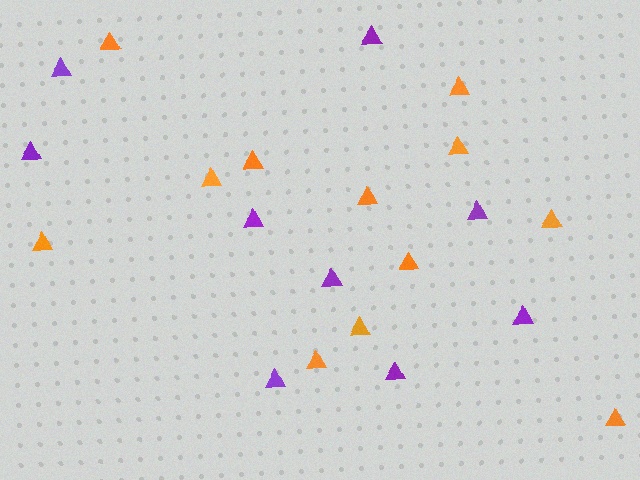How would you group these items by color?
There are 2 groups: one group of purple triangles (9) and one group of orange triangles (12).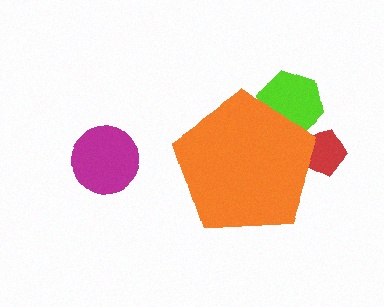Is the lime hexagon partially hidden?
Yes, the lime hexagon is partially hidden behind the orange pentagon.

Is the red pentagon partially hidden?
Yes, the red pentagon is partially hidden behind the orange pentagon.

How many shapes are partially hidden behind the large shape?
2 shapes are partially hidden.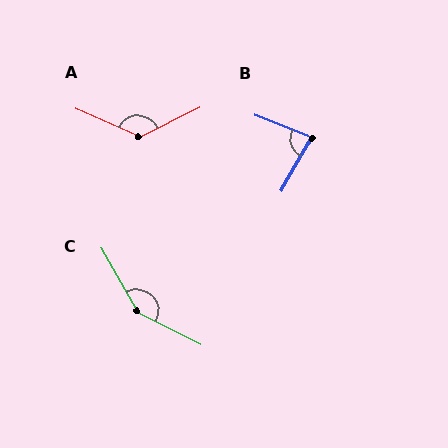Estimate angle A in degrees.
Approximately 130 degrees.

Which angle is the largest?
C, at approximately 146 degrees.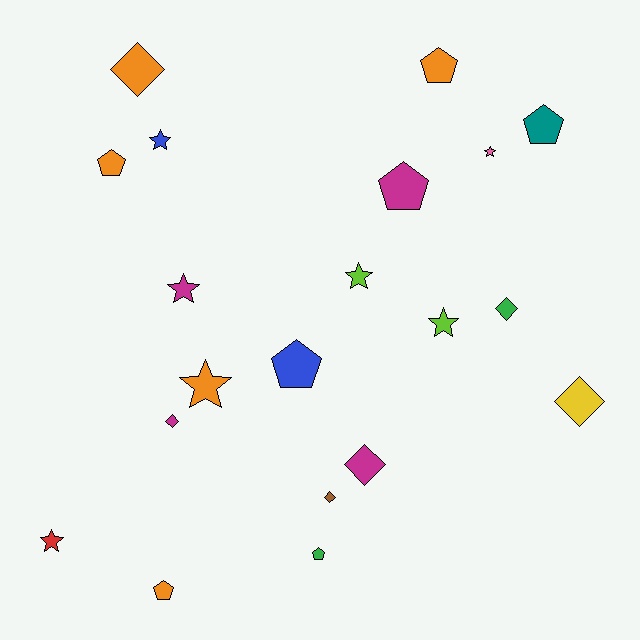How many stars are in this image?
There are 7 stars.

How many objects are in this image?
There are 20 objects.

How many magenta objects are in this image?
There are 4 magenta objects.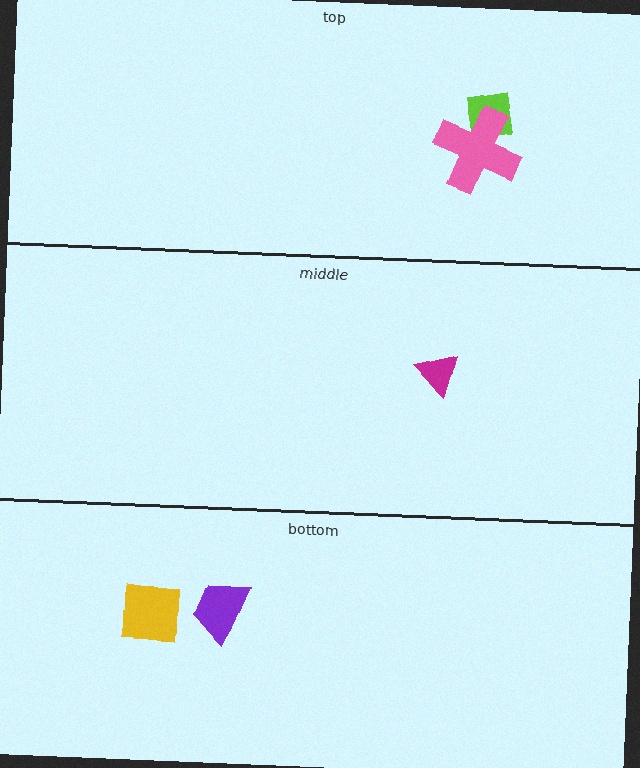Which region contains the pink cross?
The top region.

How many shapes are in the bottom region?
2.